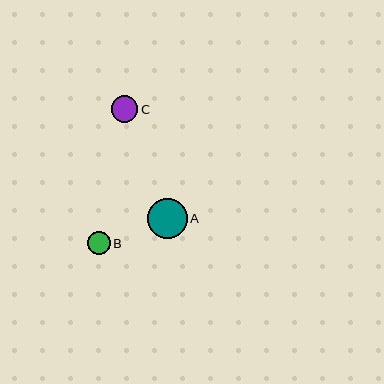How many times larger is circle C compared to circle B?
Circle C is approximately 1.2 times the size of circle B.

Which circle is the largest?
Circle A is the largest with a size of approximately 39 pixels.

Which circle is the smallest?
Circle B is the smallest with a size of approximately 23 pixels.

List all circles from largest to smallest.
From largest to smallest: A, C, B.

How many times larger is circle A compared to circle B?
Circle A is approximately 1.7 times the size of circle B.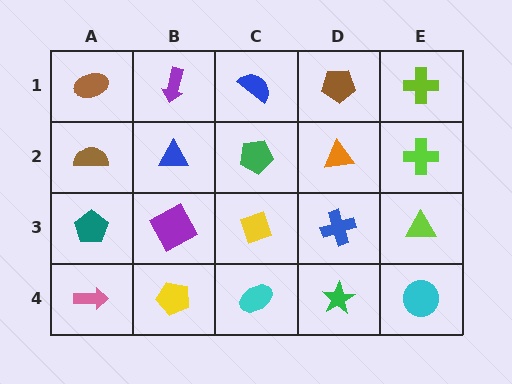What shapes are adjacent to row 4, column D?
A blue cross (row 3, column D), a cyan ellipse (row 4, column C), a cyan circle (row 4, column E).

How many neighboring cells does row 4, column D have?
3.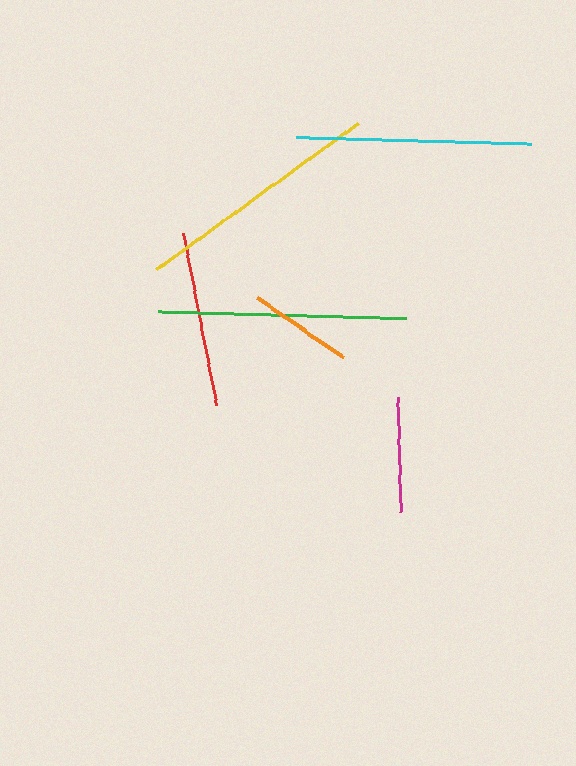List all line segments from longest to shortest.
From longest to shortest: yellow, green, cyan, red, magenta, orange.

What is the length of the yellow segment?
The yellow segment is approximately 249 pixels long.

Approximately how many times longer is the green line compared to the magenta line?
The green line is approximately 2.2 times the length of the magenta line.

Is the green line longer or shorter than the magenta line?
The green line is longer than the magenta line.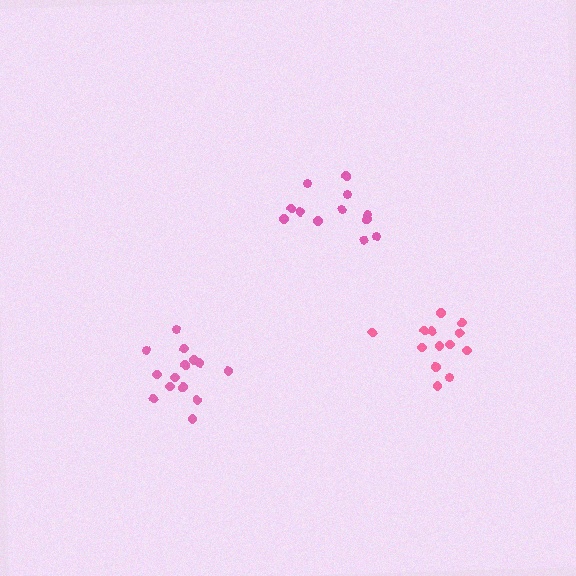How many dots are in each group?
Group 1: 14 dots, Group 2: 13 dots, Group 3: 12 dots (39 total).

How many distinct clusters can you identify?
There are 3 distinct clusters.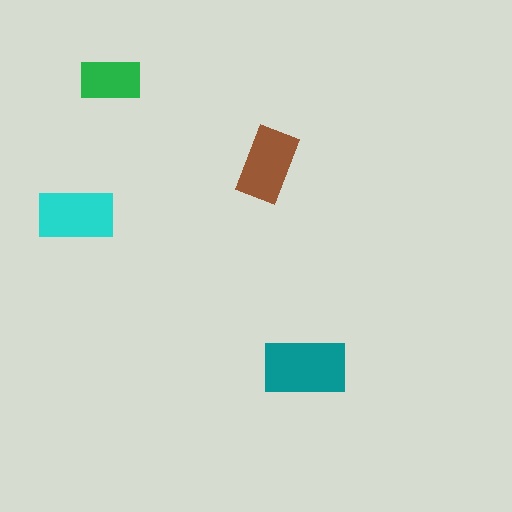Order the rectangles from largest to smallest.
the teal one, the cyan one, the brown one, the green one.